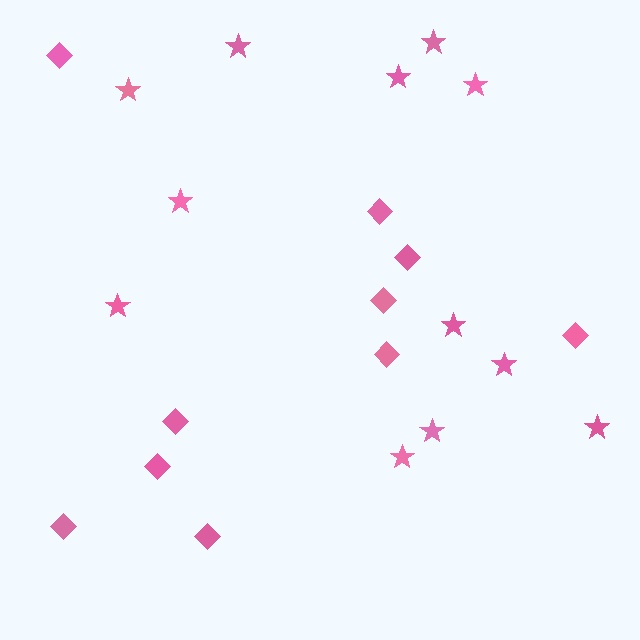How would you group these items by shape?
There are 2 groups: one group of stars (12) and one group of diamonds (10).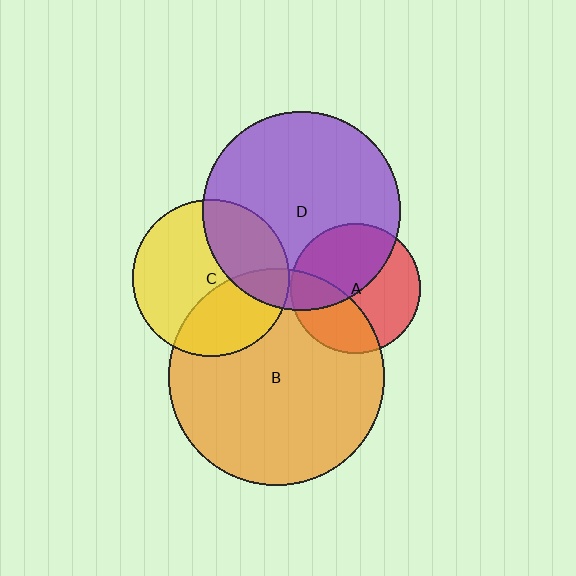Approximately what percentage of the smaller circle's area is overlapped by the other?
Approximately 35%.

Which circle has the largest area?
Circle B (orange).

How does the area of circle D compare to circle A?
Approximately 2.3 times.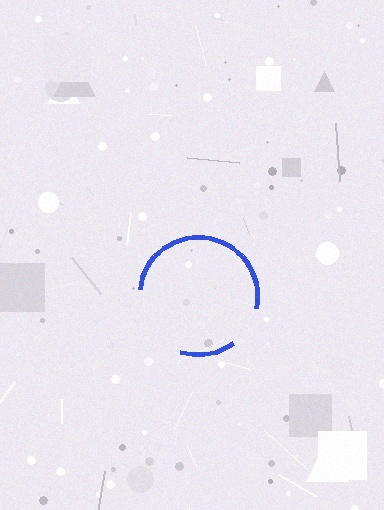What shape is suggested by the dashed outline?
The dashed outline suggests a circle.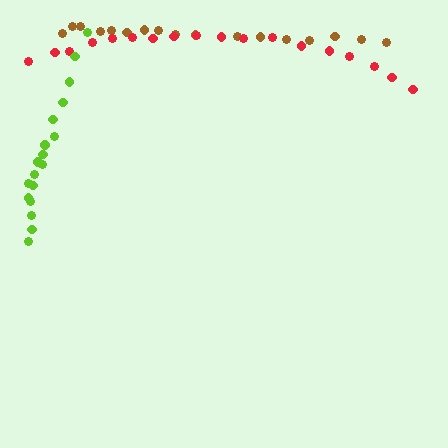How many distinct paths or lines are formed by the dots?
There are 3 distinct paths.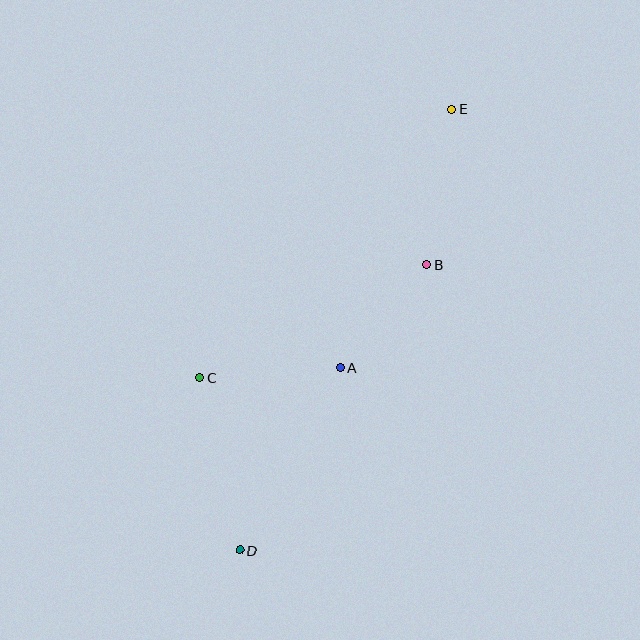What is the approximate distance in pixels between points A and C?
The distance between A and C is approximately 141 pixels.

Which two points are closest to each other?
Points A and B are closest to each other.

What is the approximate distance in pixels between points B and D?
The distance between B and D is approximately 342 pixels.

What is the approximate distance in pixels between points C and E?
The distance between C and E is approximately 369 pixels.